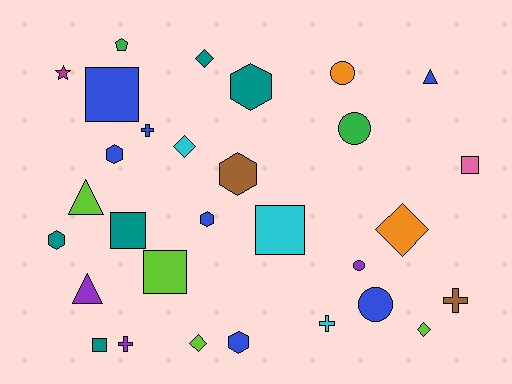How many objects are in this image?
There are 30 objects.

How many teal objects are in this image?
There are 5 teal objects.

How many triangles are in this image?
There are 3 triangles.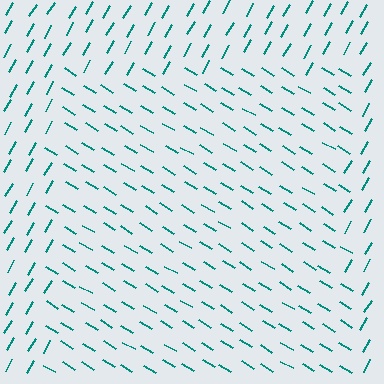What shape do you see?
I see a rectangle.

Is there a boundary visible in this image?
Yes, there is a texture boundary formed by a change in line orientation.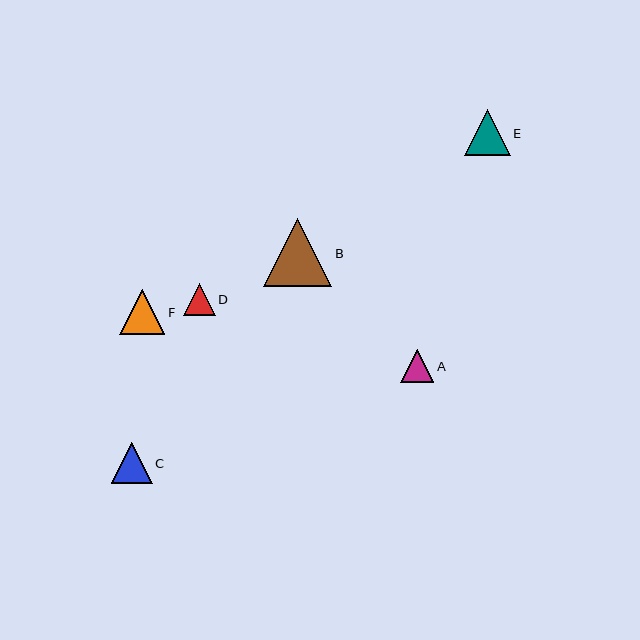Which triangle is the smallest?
Triangle D is the smallest with a size of approximately 32 pixels.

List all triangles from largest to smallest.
From largest to smallest: B, E, F, C, A, D.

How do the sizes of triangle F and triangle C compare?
Triangle F and triangle C are approximately the same size.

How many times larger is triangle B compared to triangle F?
Triangle B is approximately 1.5 times the size of triangle F.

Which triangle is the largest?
Triangle B is the largest with a size of approximately 68 pixels.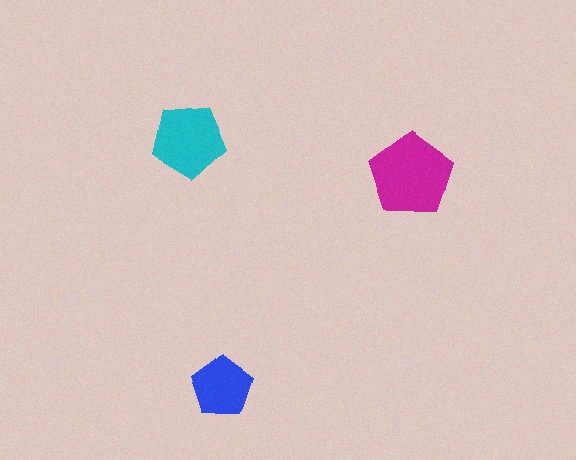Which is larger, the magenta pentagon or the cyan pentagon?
The magenta one.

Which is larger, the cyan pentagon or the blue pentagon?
The cyan one.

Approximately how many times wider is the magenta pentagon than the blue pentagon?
About 1.5 times wider.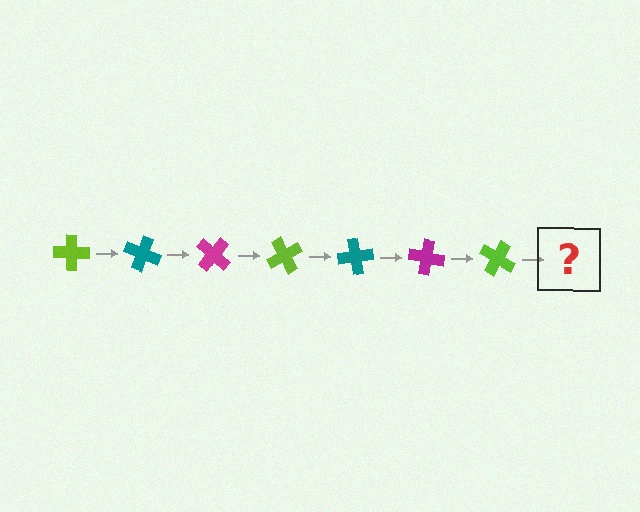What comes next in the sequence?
The next element should be a teal cross, rotated 140 degrees from the start.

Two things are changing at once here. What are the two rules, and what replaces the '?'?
The two rules are that it rotates 20 degrees each step and the color cycles through lime, teal, and magenta. The '?' should be a teal cross, rotated 140 degrees from the start.